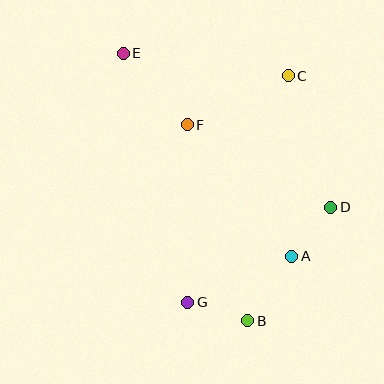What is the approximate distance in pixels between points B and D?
The distance between B and D is approximately 141 pixels.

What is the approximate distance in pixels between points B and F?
The distance between B and F is approximately 205 pixels.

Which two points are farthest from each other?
Points B and E are farthest from each other.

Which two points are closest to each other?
Points B and G are closest to each other.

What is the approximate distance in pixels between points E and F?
The distance between E and F is approximately 96 pixels.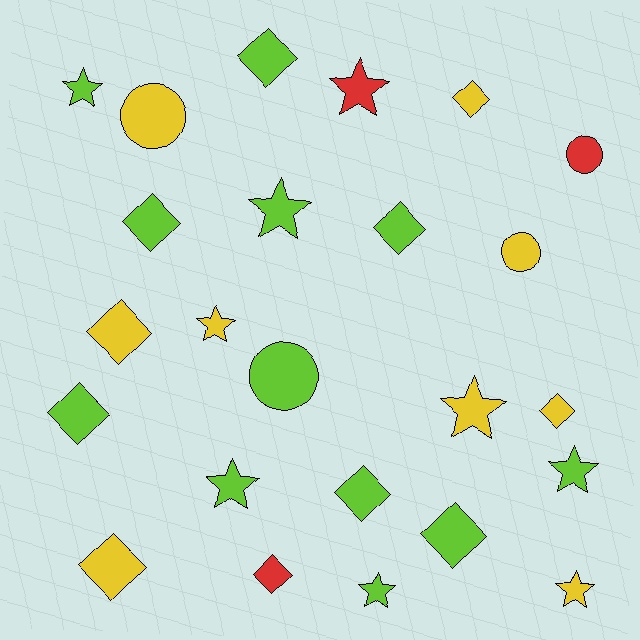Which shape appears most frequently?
Diamond, with 11 objects.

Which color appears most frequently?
Lime, with 12 objects.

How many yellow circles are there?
There are 2 yellow circles.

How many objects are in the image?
There are 24 objects.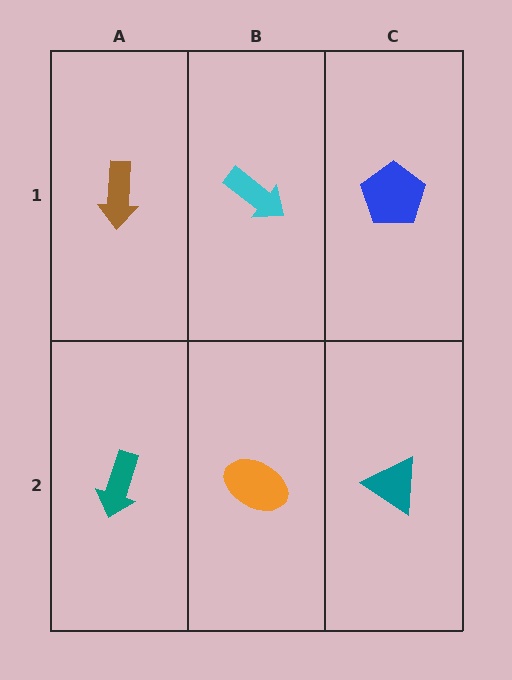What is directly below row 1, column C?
A teal triangle.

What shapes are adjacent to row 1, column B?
An orange ellipse (row 2, column B), a brown arrow (row 1, column A), a blue pentagon (row 1, column C).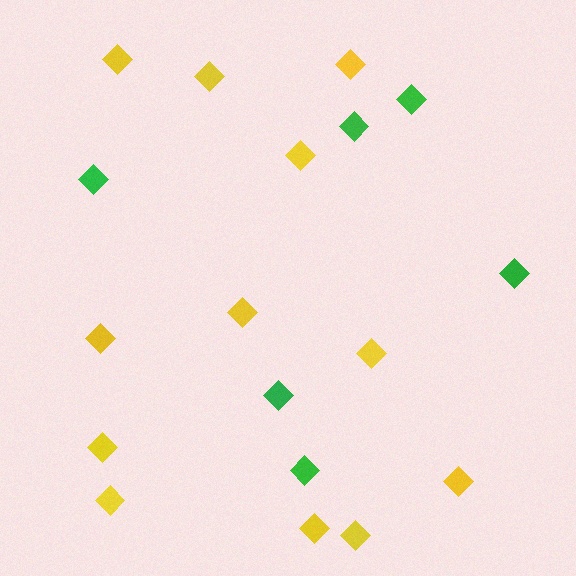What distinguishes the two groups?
There are 2 groups: one group of yellow diamonds (12) and one group of green diamonds (6).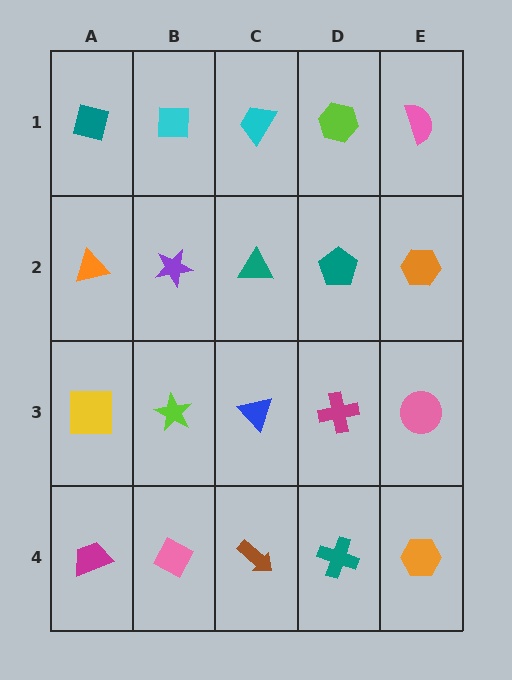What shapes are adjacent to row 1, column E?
An orange hexagon (row 2, column E), a lime hexagon (row 1, column D).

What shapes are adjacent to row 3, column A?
An orange triangle (row 2, column A), a magenta trapezoid (row 4, column A), a lime star (row 3, column B).